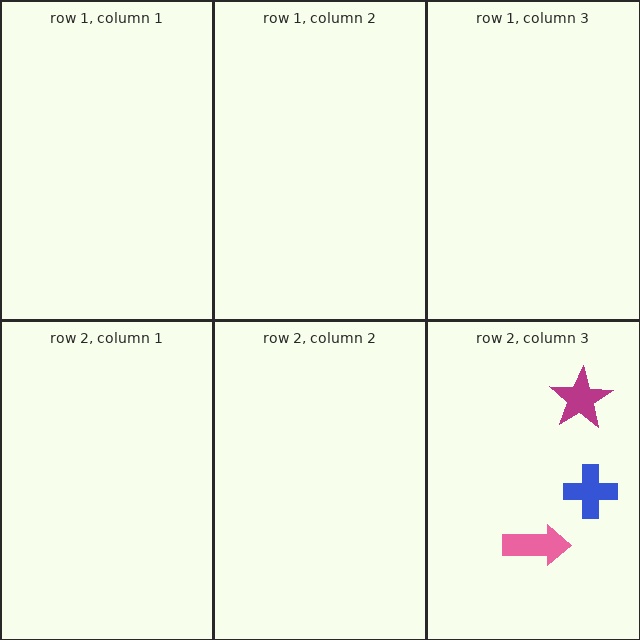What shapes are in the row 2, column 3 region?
The pink arrow, the blue cross, the magenta star.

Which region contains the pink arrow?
The row 2, column 3 region.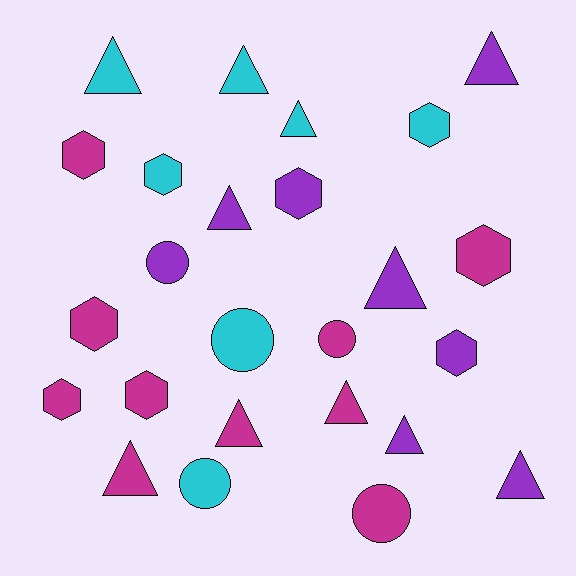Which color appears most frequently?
Magenta, with 10 objects.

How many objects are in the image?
There are 25 objects.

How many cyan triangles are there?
There are 3 cyan triangles.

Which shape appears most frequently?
Triangle, with 11 objects.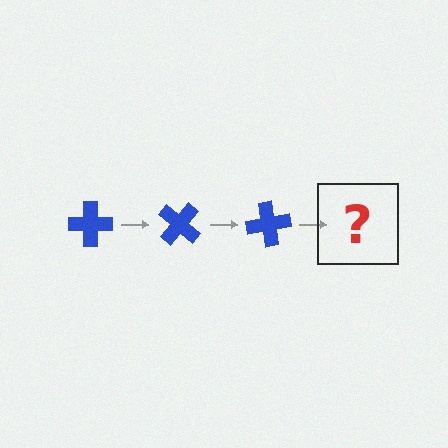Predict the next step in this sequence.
The next step is a blue cross rotated 120 degrees.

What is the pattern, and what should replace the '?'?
The pattern is that the cross rotates 40 degrees each step. The '?' should be a blue cross rotated 120 degrees.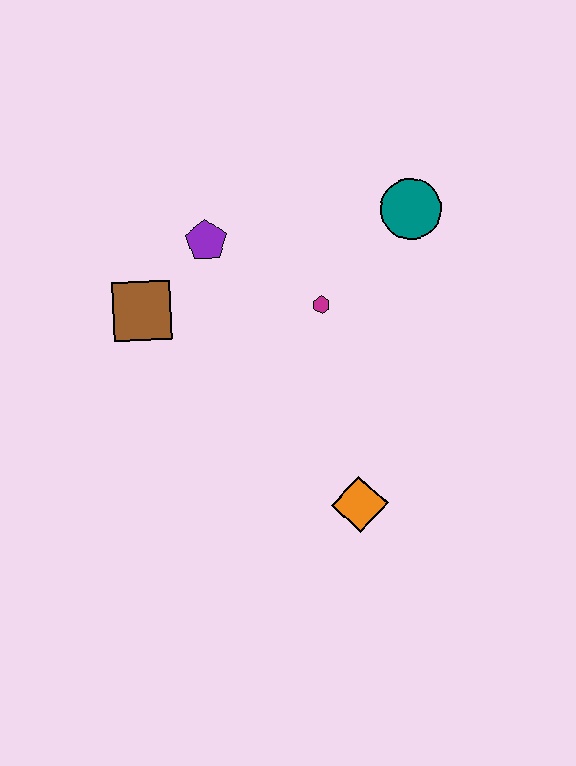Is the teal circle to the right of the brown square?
Yes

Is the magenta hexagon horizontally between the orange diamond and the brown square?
Yes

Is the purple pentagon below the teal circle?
Yes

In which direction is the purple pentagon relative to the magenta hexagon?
The purple pentagon is to the left of the magenta hexagon.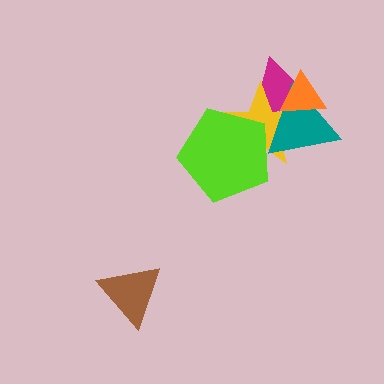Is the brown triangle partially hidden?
No, no other shape covers it.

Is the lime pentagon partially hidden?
Yes, it is partially covered by another shape.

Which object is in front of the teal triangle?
The orange triangle is in front of the teal triangle.